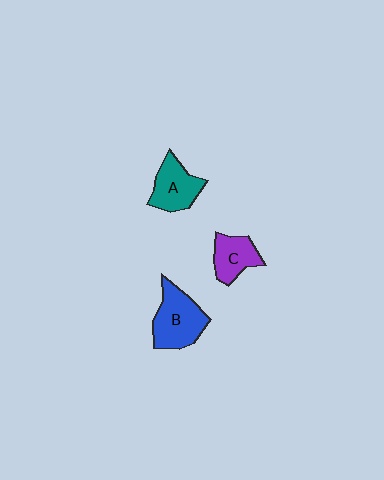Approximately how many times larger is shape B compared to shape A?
Approximately 1.3 times.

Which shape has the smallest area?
Shape C (purple).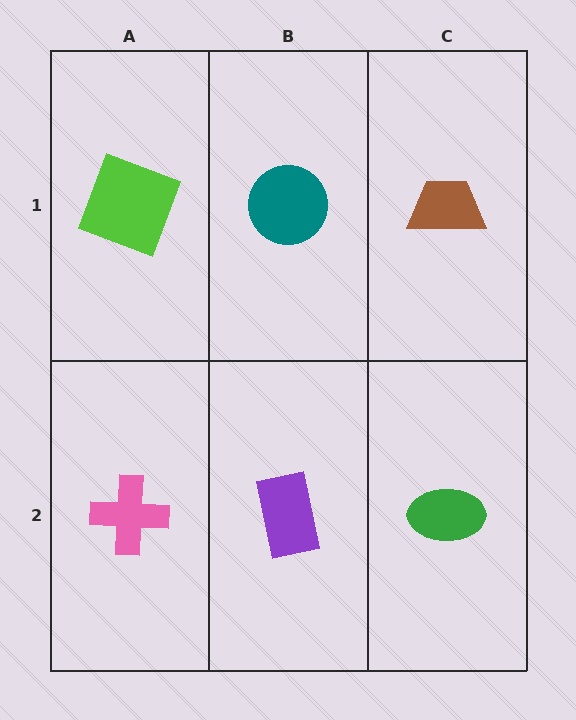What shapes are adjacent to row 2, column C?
A brown trapezoid (row 1, column C), a purple rectangle (row 2, column B).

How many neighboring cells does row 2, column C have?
2.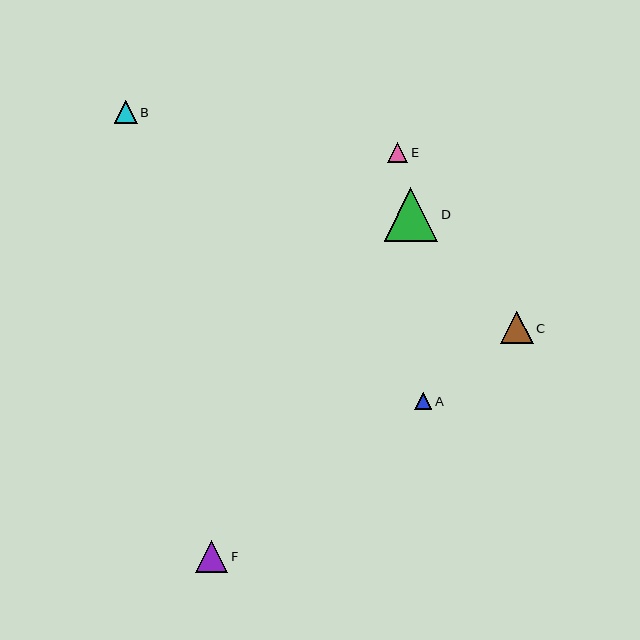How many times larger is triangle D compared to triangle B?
Triangle D is approximately 2.4 times the size of triangle B.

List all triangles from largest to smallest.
From largest to smallest: D, F, C, B, E, A.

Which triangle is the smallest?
Triangle A is the smallest with a size of approximately 17 pixels.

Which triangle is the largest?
Triangle D is the largest with a size of approximately 54 pixels.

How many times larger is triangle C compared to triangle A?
Triangle C is approximately 1.9 times the size of triangle A.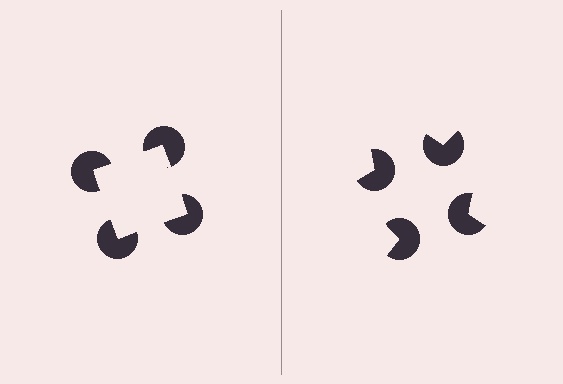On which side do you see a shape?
An illusory square appears on the left side. On the right side the wedge cuts are rotated, so no coherent shape forms.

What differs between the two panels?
The pac-man discs are positioned identically on both sides; only the wedge orientations differ. On the left they align to a square; on the right they are misaligned.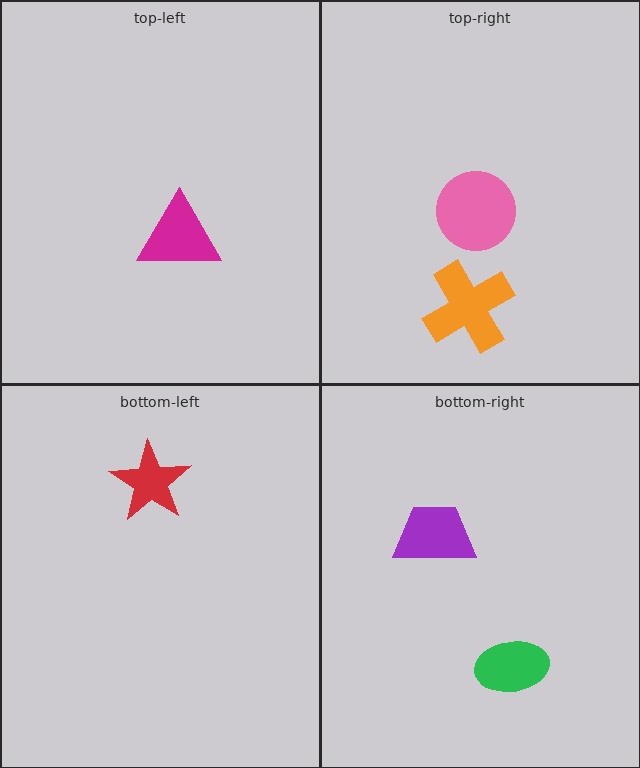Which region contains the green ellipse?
The bottom-right region.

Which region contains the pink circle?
The top-right region.